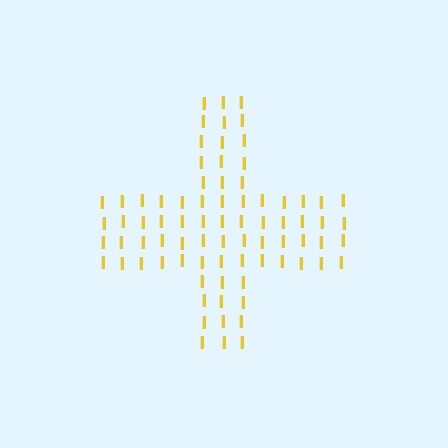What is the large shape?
The large shape is a cross.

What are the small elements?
The small elements are letter I's.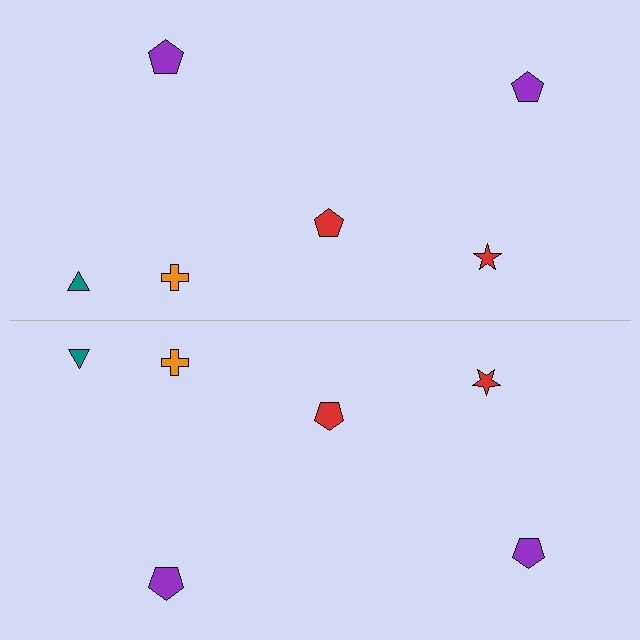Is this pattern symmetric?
Yes, this pattern has bilateral (reflection) symmetry.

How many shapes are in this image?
There are 12 shapes in this image.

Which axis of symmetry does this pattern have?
The pattern has a horizontal axis of symmetry running through the center of the image.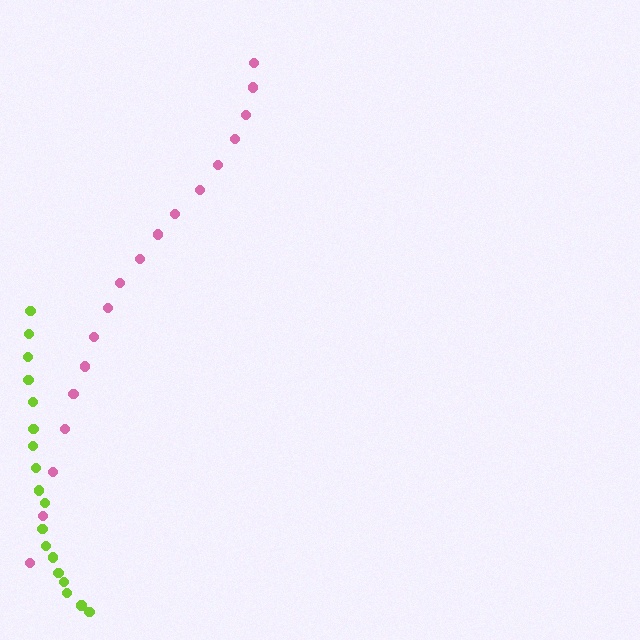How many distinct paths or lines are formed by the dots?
There are 2 distinct paths.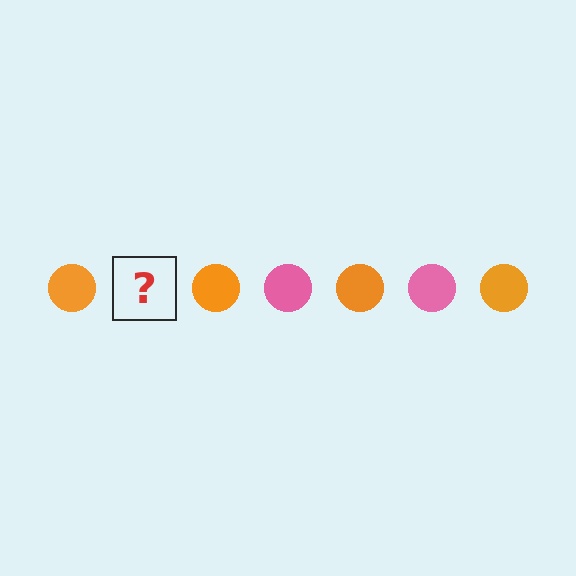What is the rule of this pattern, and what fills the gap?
The rule is that the pattern cycles through orange, pink circles. The gap should be filled with a pink circle.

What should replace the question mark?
The question mark should be replaced with a pink circle.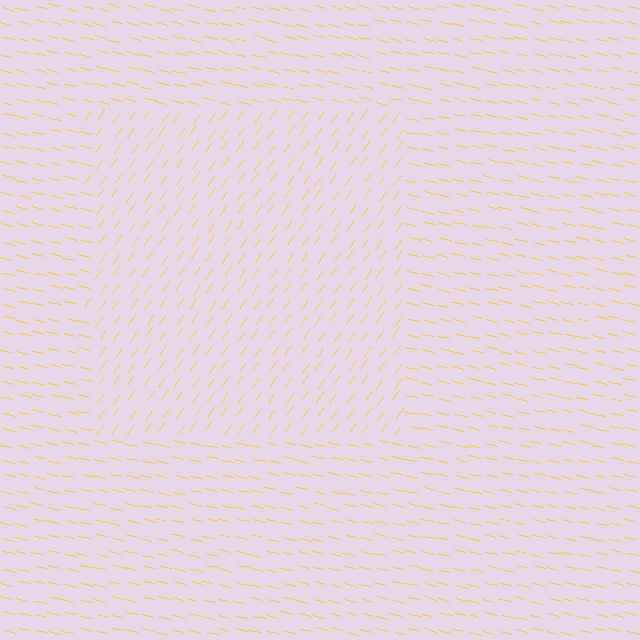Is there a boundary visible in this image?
Yes, there is a texture boundary formed by a change in line orientation.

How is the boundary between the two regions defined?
The boundary is defined purely by a change in line orientation (approximately 68 degrees difference). All lines are the same color and thickness.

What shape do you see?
I see a rectangle.